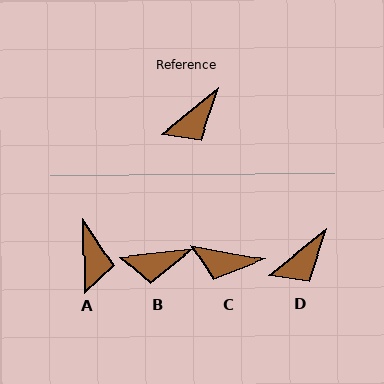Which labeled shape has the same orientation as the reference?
D.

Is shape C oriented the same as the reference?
No, it is off by about 50 degrees.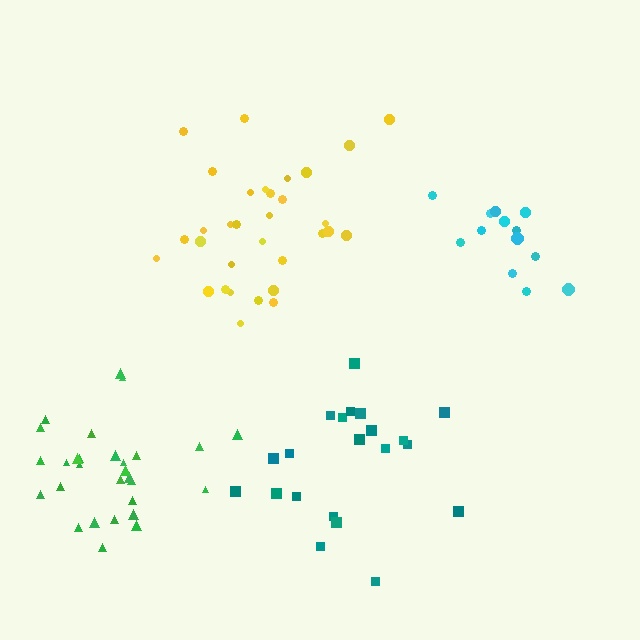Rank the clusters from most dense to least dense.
green, yellow, cyan, teal.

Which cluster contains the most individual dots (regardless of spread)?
Yellow (32).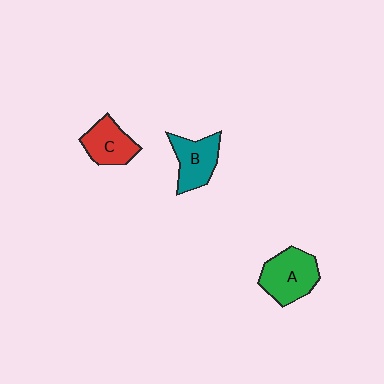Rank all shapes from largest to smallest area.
From largest to smallest: A (green), B (teal), C (red).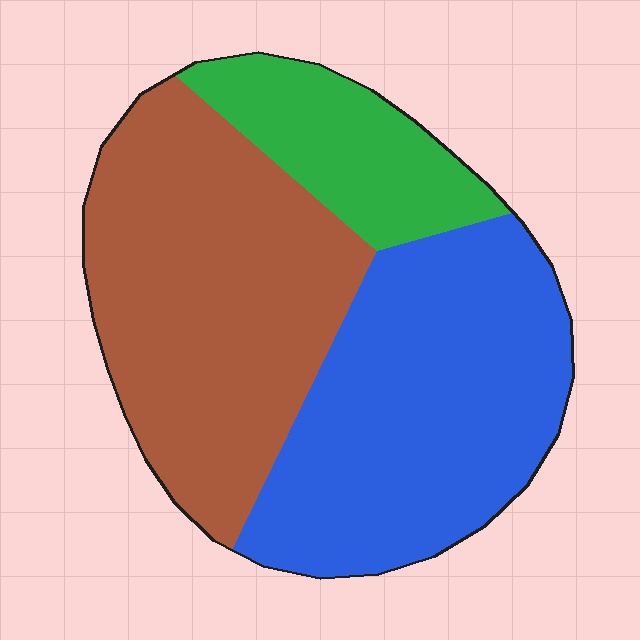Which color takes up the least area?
Green, at roughly 15%.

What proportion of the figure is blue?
Blue covers about 40% of the figure.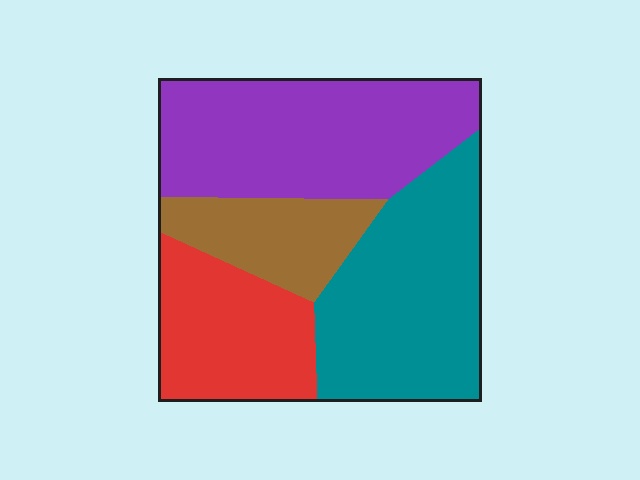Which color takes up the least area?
Brown, at roughly 15%.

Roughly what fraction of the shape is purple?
Purple covers 34% of the shape.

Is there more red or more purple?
Purple.